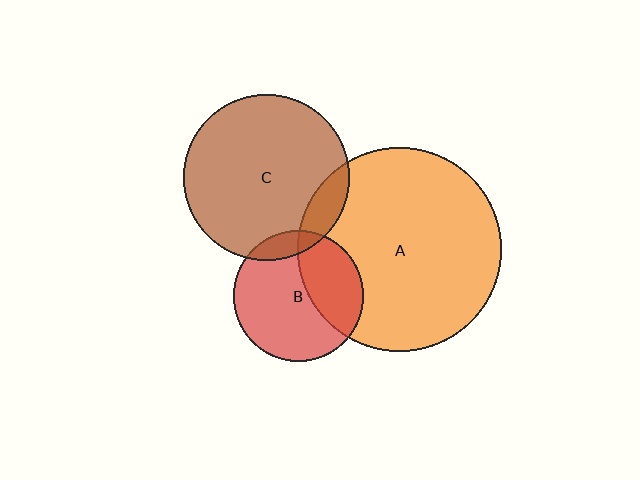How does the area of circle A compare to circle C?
Approximately 1.5 times.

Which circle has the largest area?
Circle A (orange).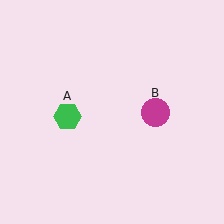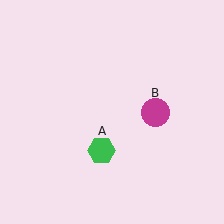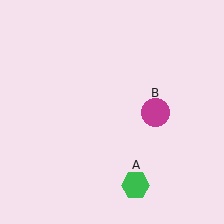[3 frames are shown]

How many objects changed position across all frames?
1 object changed position: green hexagon (object A).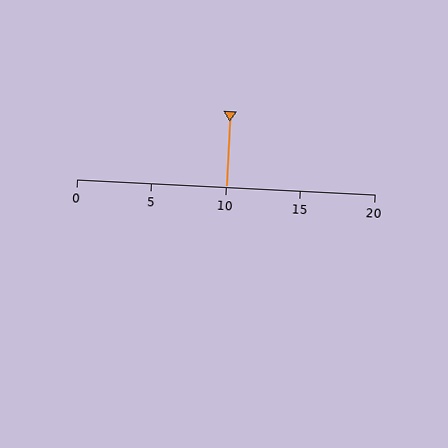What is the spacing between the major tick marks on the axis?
The major ticks are spaced 5 apart.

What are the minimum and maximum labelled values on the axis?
The axis runs from 0 to 20.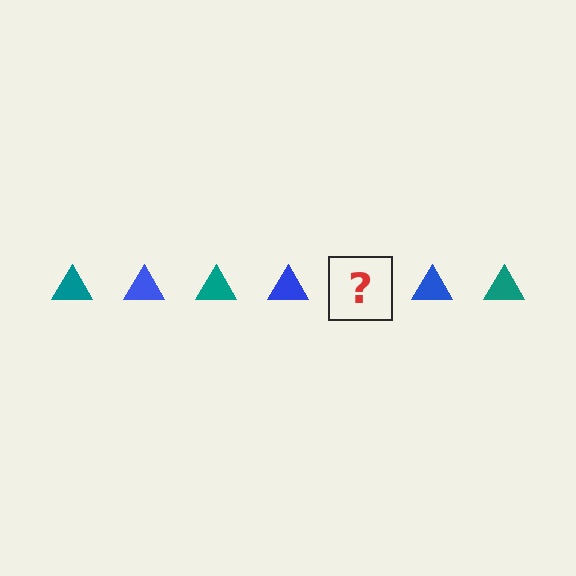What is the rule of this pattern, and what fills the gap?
The rule is that the pattern cycles through teal, blue triangles. The gap should be filled with a teal triangle.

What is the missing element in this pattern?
The missing element is a teal triangle.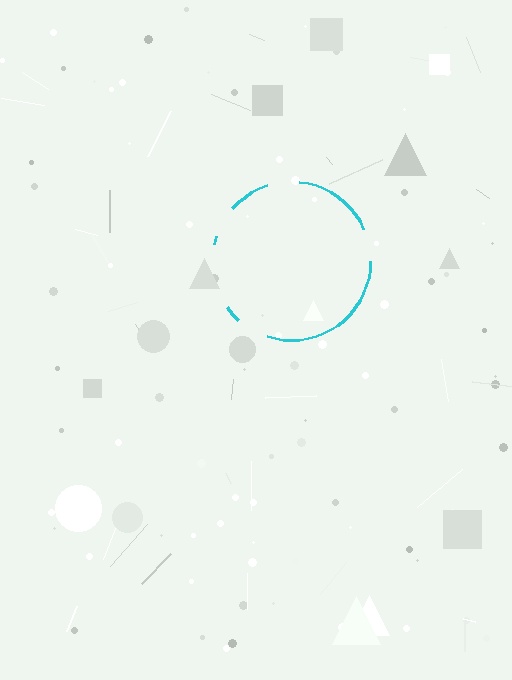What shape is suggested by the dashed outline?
The dashed outline suggests a circle.